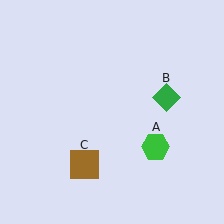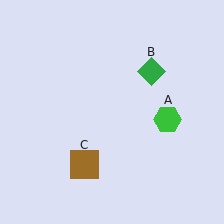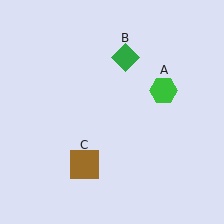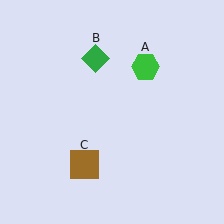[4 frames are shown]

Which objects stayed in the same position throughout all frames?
Brown square (object C) remained stationary.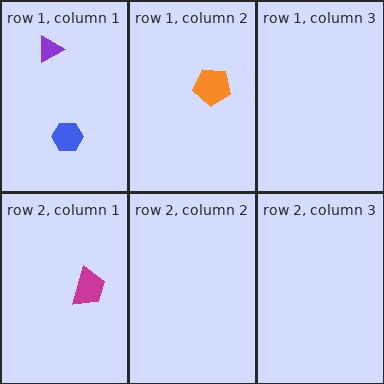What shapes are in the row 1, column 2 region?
The orange pentagon.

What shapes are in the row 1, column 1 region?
The purple triangle, the blue hexagon.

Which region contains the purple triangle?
The row 1, column 1 region.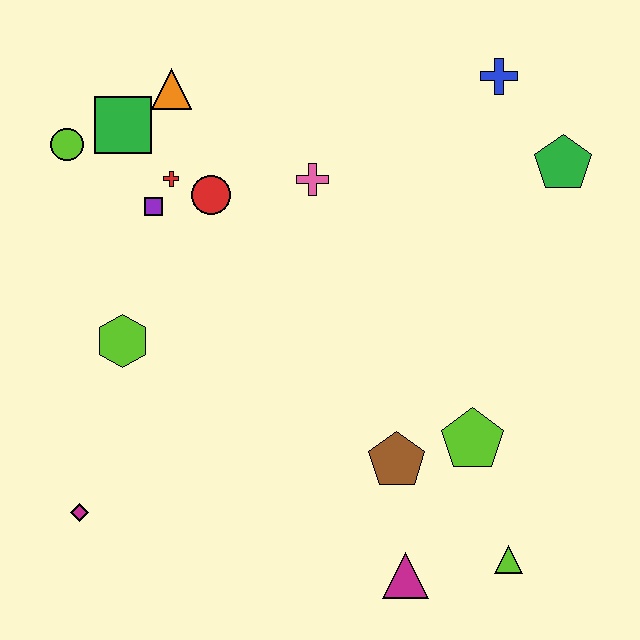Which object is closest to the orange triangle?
The green square is closest to the orange triangle.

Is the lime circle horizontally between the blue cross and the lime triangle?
No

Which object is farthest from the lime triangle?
The lime circle is farthest from the lime triangle.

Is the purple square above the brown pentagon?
Yes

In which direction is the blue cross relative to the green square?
The blue cross is to the right of the green square.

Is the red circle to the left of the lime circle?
No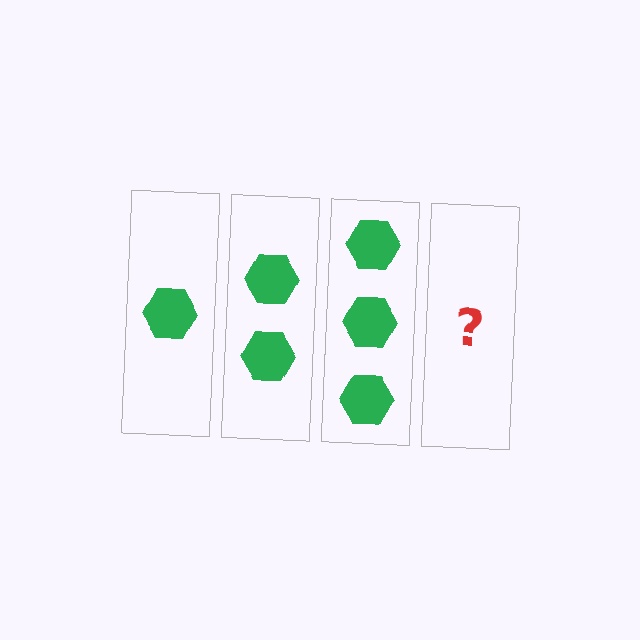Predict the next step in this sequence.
The next step is 4 hexagons.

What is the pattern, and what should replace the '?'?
The pattern is that each step adds one more hexagon. The '?' should be 4 hexagons.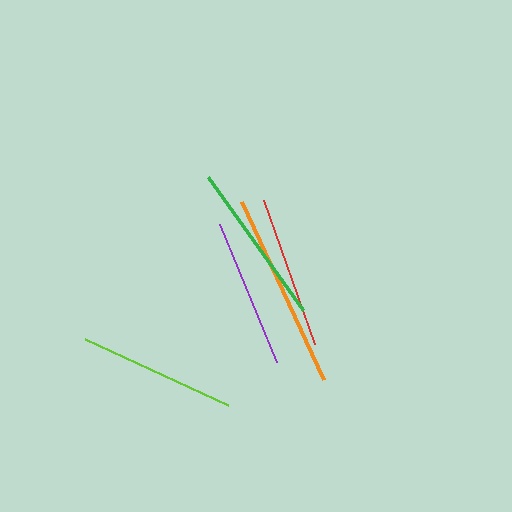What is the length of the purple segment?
The purple segment is approximately 149 pixels long.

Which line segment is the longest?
The orange line is the longest at approximately 197 pixels.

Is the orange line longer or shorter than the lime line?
The orange line is longer than the lime line.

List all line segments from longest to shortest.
From longest to shortest: orange, green, lime, red, purple.